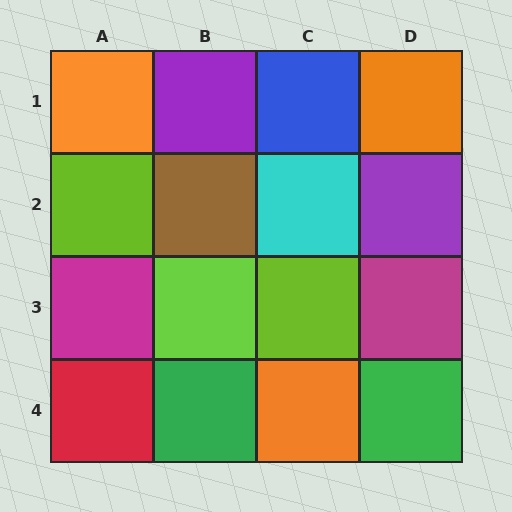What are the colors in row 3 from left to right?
Magenta, lime, lime, magenta.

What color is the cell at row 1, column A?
Orange.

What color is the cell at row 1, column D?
Orange.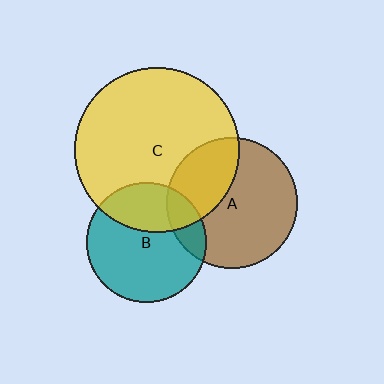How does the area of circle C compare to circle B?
Approximately 1.9 times.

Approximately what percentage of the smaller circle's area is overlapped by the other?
Approximately 35%.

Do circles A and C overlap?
Yes.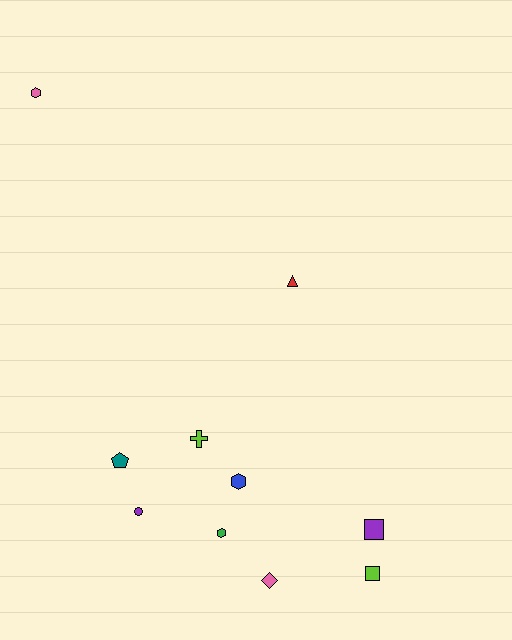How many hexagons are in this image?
There are 3 hexagons.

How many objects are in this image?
There are 10 objects.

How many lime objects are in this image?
There are 2 lime objects.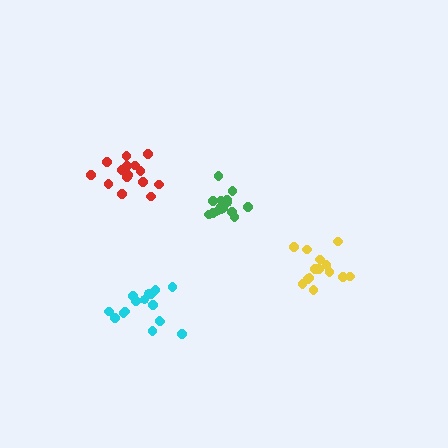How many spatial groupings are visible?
There are 4 spatial groupings.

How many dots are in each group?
Group 1: 15 dots, Group 2: 14 dots, Group 3: 16 dots, Group 4: 16 dots (61 total).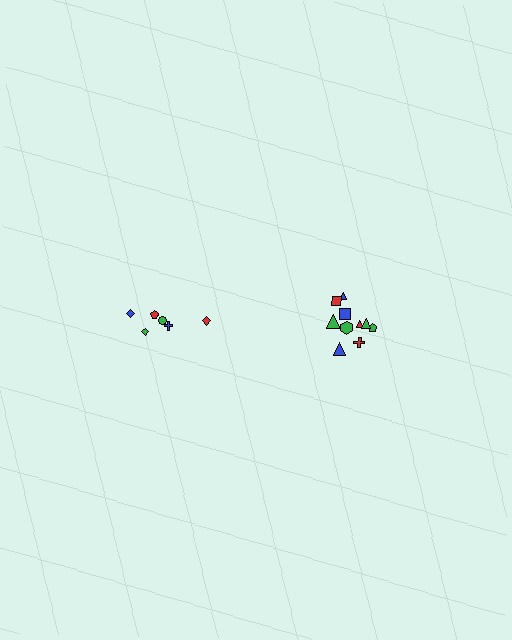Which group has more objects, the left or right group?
The right group.